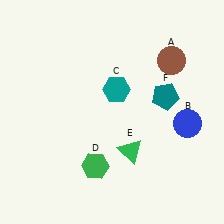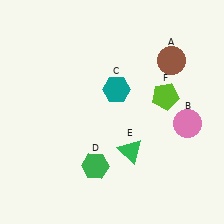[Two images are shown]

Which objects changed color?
B changed from blue to pink. F changed from teal to lime.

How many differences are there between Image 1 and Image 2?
There are 2 differences between the two images.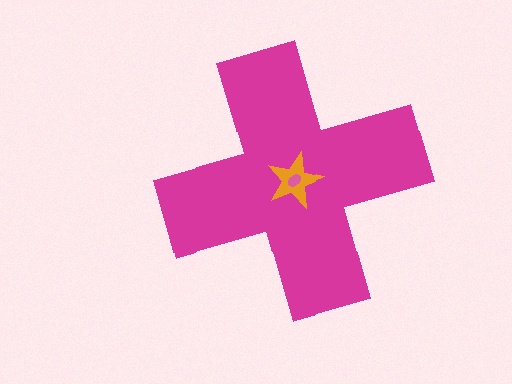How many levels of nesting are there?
3.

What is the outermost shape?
The magenta cross.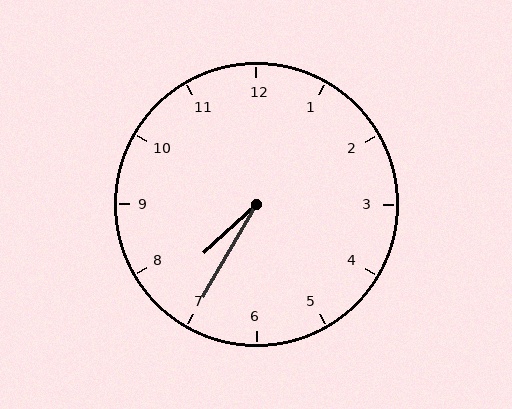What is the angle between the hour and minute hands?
Approximately 18 degrees.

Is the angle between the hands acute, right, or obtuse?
It is acute.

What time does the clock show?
7:35.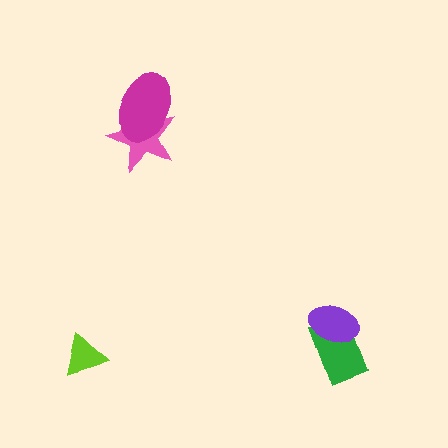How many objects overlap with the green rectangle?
1 object overlaps with the green rectangle.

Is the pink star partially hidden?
Yes, it is partially covered by another shape.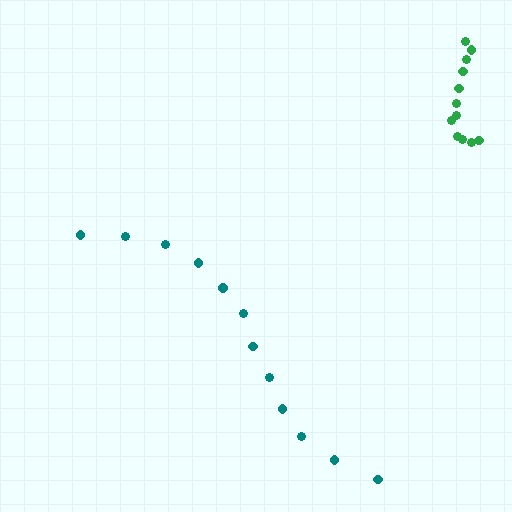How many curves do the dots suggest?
There are 2 distinct paths.